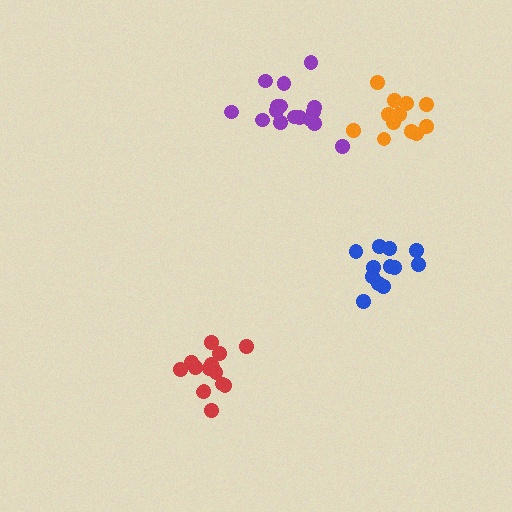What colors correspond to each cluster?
The clusters are colored: purple, red, blue, orange.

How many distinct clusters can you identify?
There are 4 distinct clusters.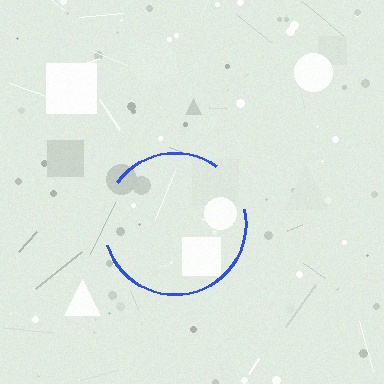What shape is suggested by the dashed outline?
The dashed outline suggests a circle.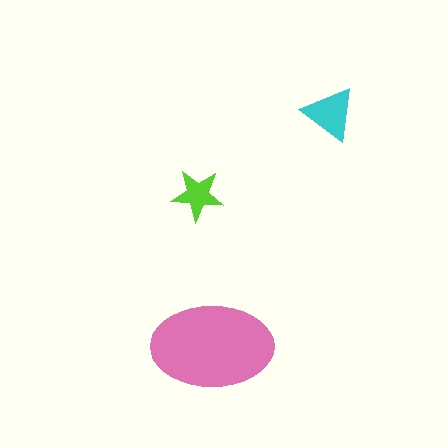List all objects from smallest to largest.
The lime star, the cyan triangle, the pink ellipse.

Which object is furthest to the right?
The cyan triangle is rightmost.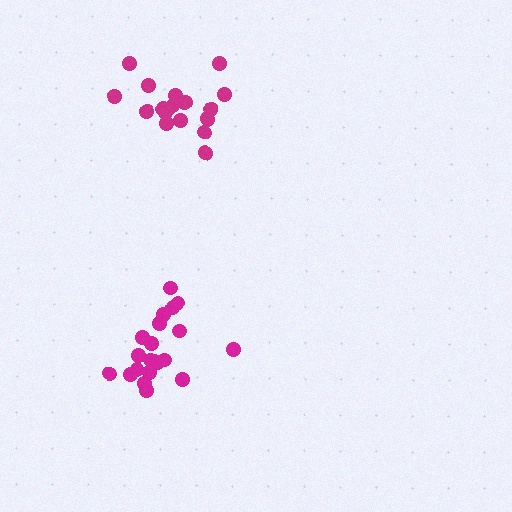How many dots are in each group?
Group 1: 21 dots, Group 2: 18 dots (39 total).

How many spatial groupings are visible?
There are 2 spatial groupings.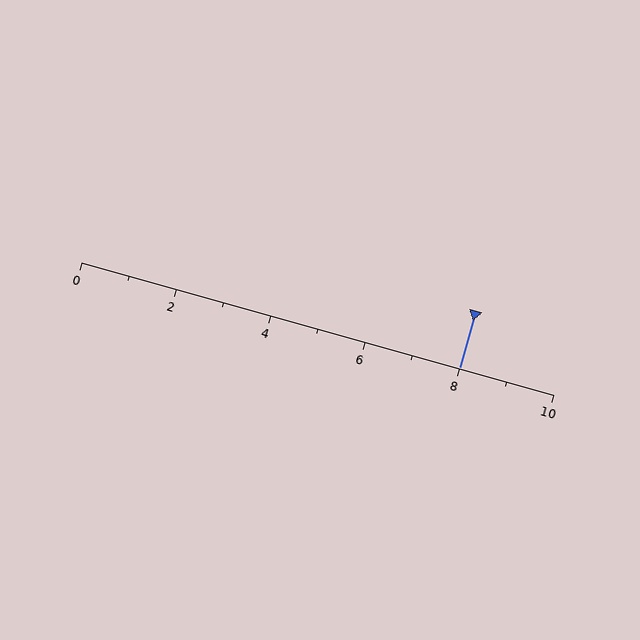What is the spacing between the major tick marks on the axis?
The major ticks are spaced 2 apart.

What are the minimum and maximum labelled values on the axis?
The axis runs from 0 to 10.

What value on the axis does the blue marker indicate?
The marker indicates approximately 8.